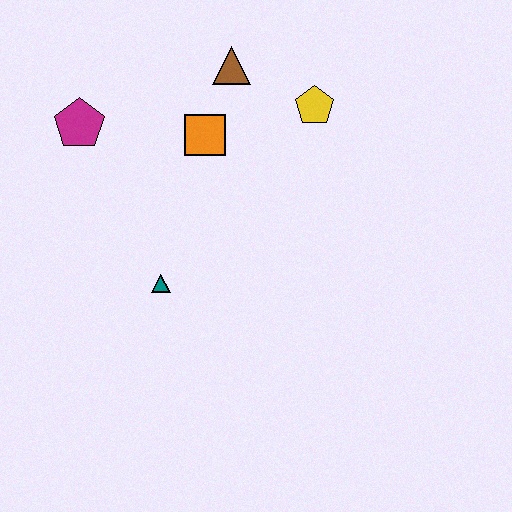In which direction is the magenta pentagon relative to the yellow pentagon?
The magenta pentagon is to the left of the yellow pentagon.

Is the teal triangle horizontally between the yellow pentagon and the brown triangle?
No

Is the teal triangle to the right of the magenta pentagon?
Yes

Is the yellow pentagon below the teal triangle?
No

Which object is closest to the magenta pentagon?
The orange square is closest to the magenta pentagon.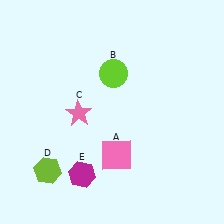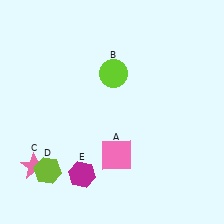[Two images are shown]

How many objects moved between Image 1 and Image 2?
1 object moved between the two images.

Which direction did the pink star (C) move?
The pink star (C) moved down.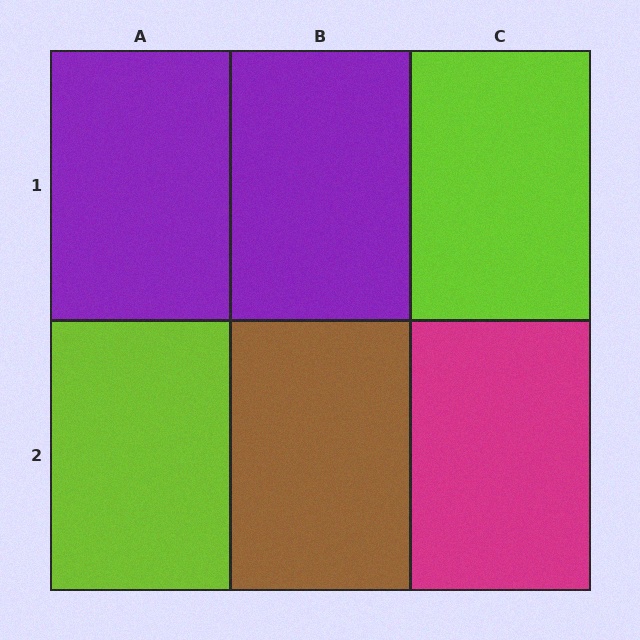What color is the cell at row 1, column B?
Purple.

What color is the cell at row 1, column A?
Purple.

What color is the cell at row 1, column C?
Lime.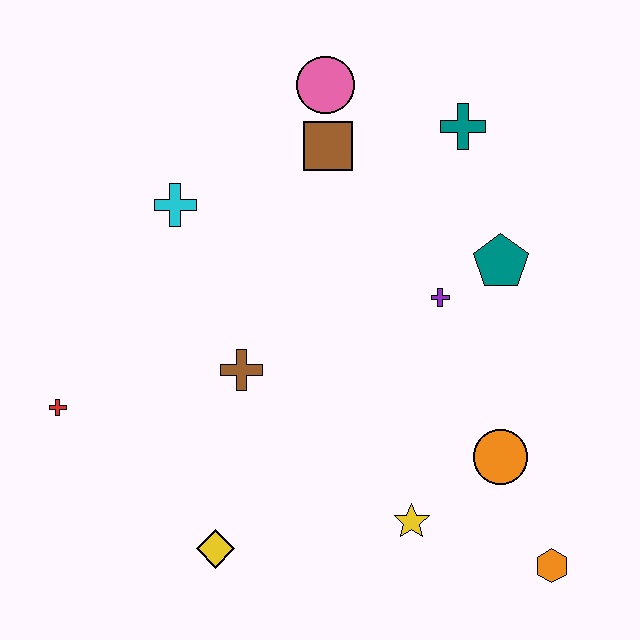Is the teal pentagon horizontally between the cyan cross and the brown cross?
No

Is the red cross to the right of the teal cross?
No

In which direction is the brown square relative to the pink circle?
The brown square is below the pink circle.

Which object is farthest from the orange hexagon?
The pink circle is farthest from the orange hexagon.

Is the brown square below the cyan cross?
No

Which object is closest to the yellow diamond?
The brown cross is closest to the yellow diamond.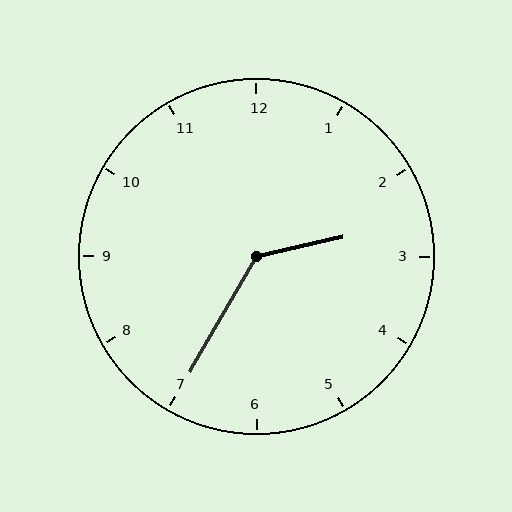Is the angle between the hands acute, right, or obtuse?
It is obtuse.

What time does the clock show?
2:35.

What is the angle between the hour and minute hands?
Approximately 132 degrees.